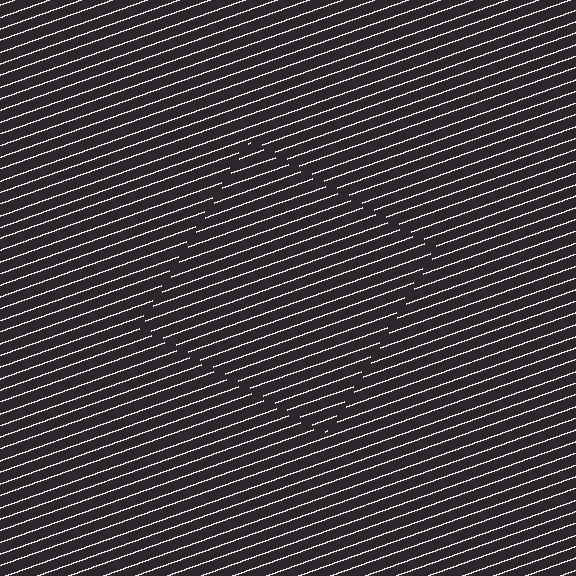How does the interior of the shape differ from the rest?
The interior of the shape contains the same grating, shifted by half a period — the contour is defined by the phase discontinuity where line-ends from the inner and outer gratings abut.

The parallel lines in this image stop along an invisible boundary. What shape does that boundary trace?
An illusory square. The interior of the shape contains the same grating, shifted by half a period — the contour is defined by the phase discontinuity where line-ends from the inner and outer gratings abut.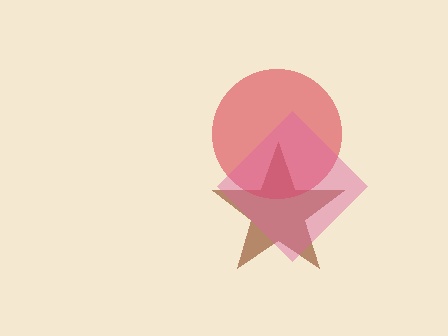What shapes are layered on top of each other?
The layered shapes are: a brown star, a red circle, a pink diamond.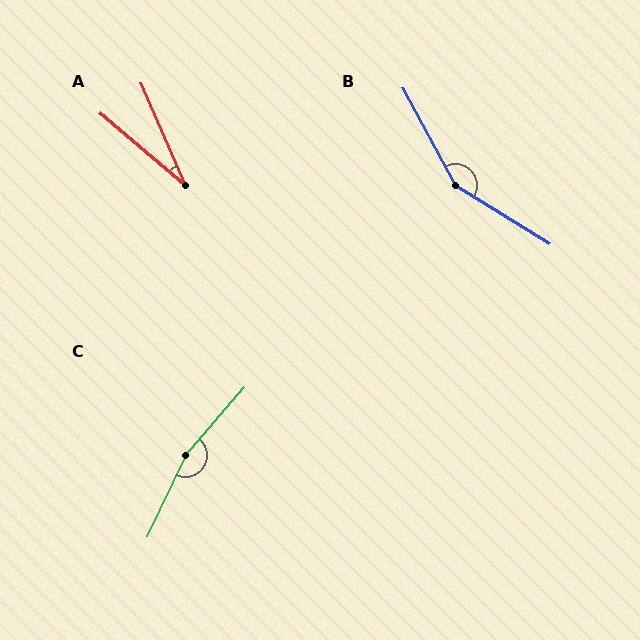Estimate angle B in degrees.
Approximately 150 degrees.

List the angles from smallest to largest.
A (26°), B (150°), C (164°).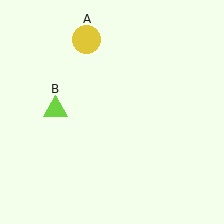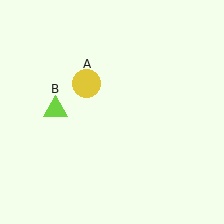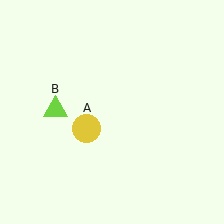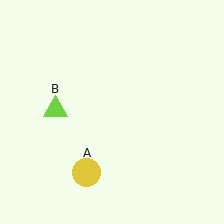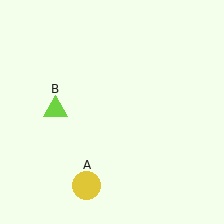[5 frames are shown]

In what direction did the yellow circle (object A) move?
The yellow circle (object A) moved down.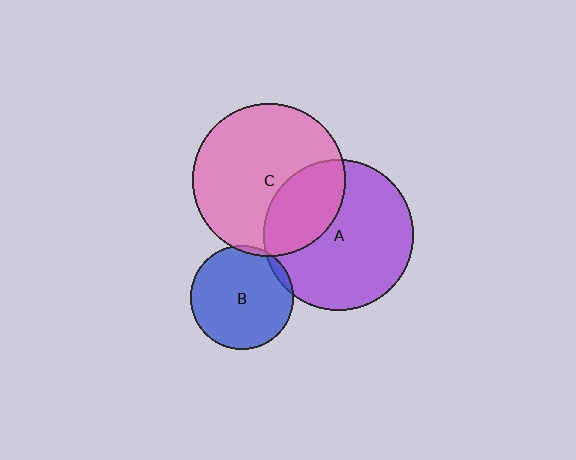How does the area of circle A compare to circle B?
Approximately 2.1 times.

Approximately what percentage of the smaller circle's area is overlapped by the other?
Approximately 5%.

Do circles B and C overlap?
Yes.